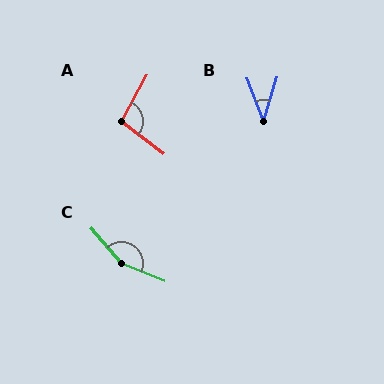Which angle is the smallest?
B, at approximately 37 degrees.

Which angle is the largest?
C, at approximately 153 degrees.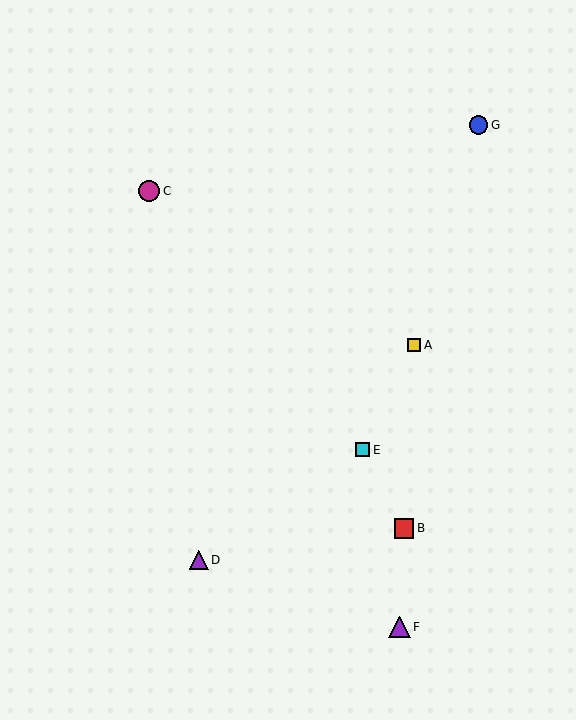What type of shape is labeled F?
Shape F is a purple triangle.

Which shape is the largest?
The purple triangle (labeled F) is the largest.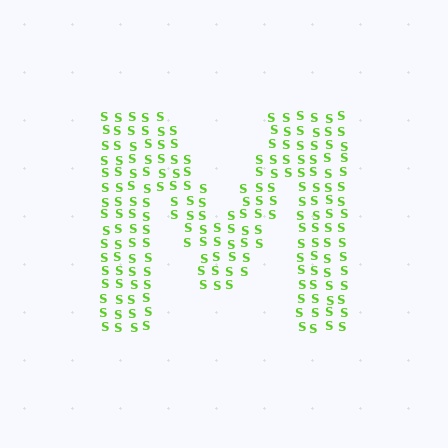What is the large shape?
The large shape is the letter M.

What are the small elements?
The small elements are letter S's.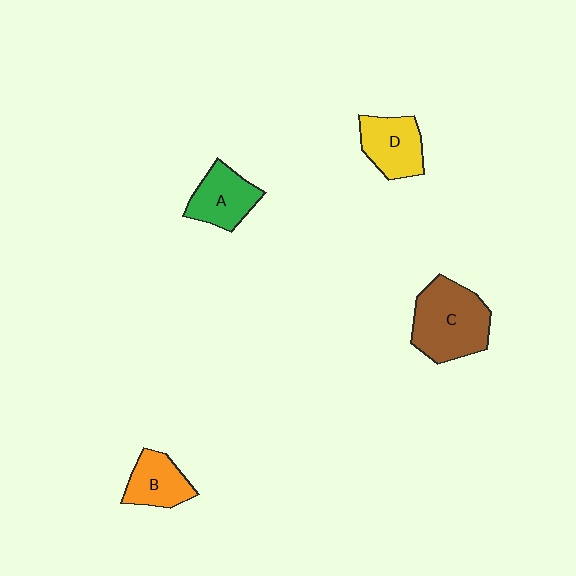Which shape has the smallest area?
Shape B (orange).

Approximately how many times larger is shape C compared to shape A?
Approximately 1.6 times.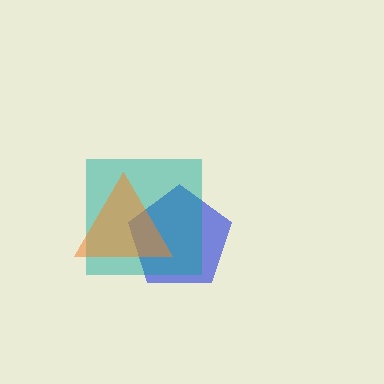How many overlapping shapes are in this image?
There are 3 overlapping shapes in the image.